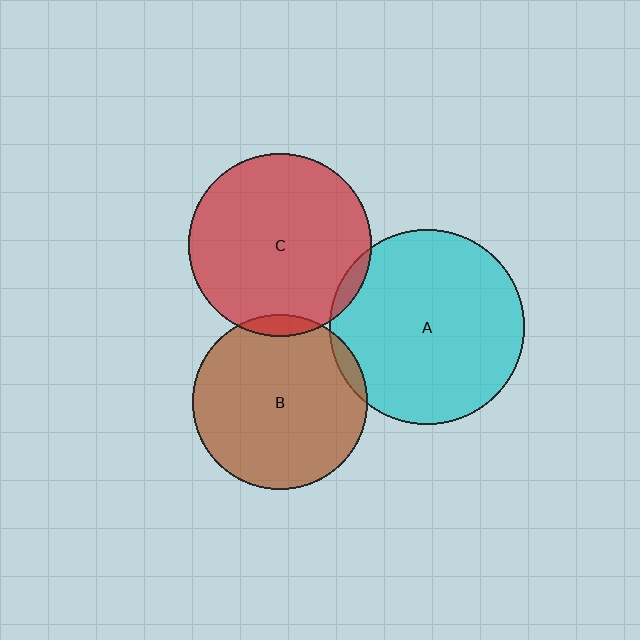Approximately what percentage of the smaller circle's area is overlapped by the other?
Approximately 5%.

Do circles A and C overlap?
Yes.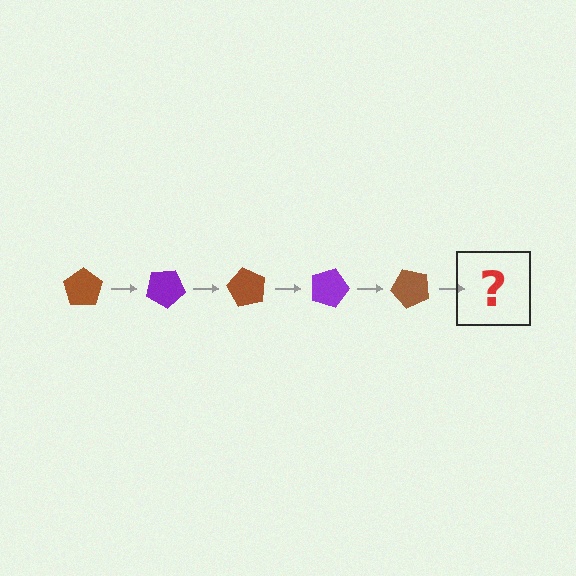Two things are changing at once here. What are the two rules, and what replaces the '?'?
The two rules are that it rotates 30 degrees each step and the color cycles through brown and purple. The '?' should be a purple pentagon, rotated 150 degrees from the start.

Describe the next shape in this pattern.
It should be a purple pentagon, rotated 150 degrees from the start.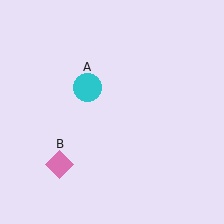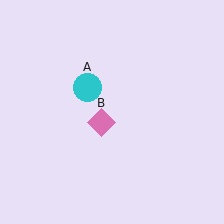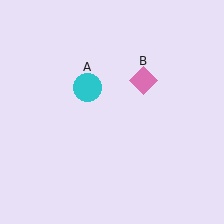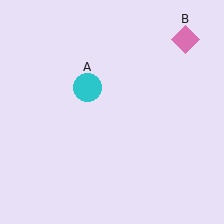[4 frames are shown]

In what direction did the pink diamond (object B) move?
The pink diamond (object B) moved up and to the right.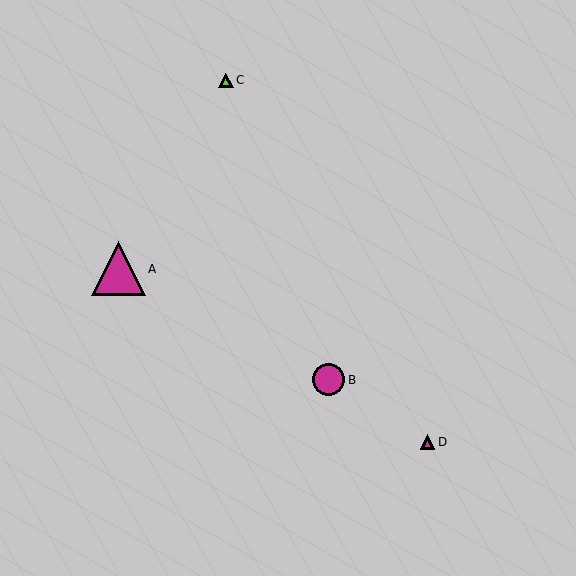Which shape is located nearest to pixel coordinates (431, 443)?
The magenta triangle (labeled D) at (428, 442) is nearest to that location.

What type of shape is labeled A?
Shape A is a magenta triangle.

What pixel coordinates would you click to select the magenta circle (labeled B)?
Click at (329, 380) to select the magenta circle B.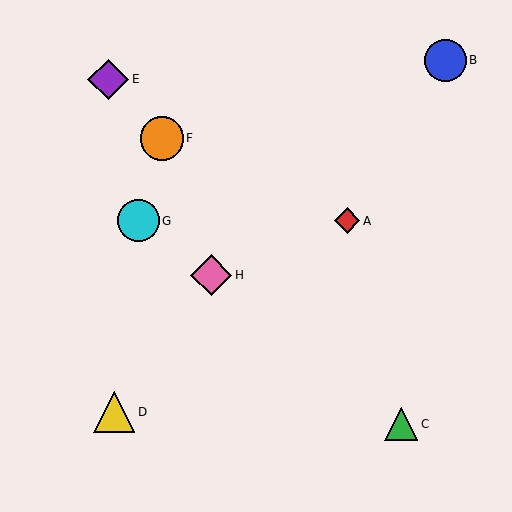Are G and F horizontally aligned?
No, G is at y≈221 and F is at y≈138.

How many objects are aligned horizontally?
2 objects (A, G) are aligned horizontally.